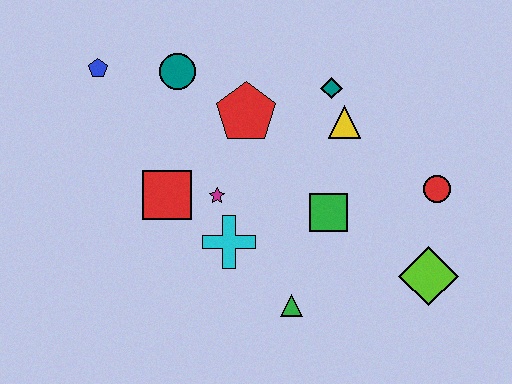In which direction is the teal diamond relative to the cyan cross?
The teal diamond is above the cyan cross.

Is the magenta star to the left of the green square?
Yes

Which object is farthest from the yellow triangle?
The blue pentagon is farthest from the yellow triangle.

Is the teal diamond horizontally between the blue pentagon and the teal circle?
No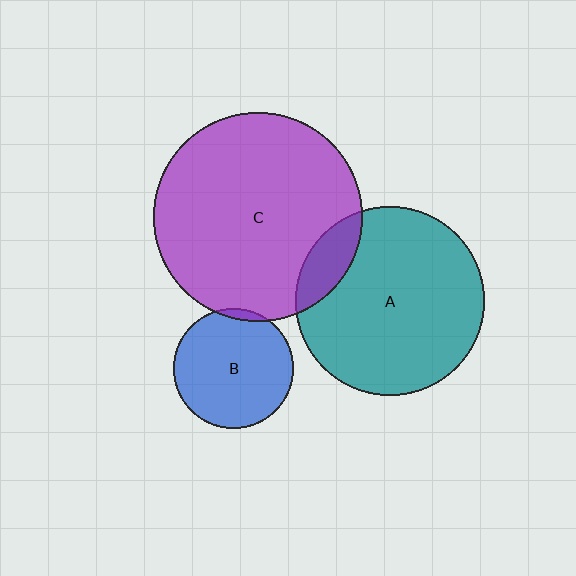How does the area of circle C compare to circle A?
Approximately 1.2 times.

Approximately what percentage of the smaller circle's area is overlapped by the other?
Approximately 5%.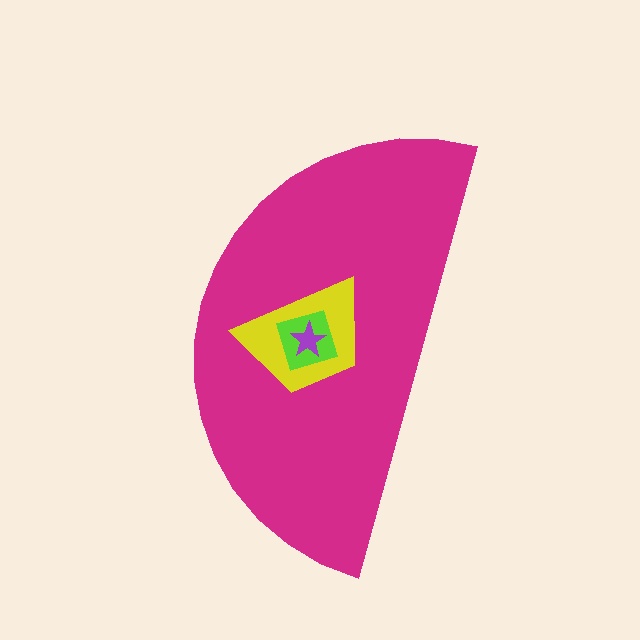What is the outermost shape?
The magenta semicircle.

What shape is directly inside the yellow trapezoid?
The lime square.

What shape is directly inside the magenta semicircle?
The yellow trapezoid.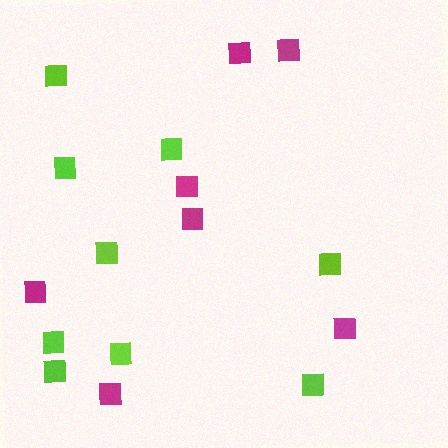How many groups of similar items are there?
There are 2 groups: one group of lime squares (9) and one group of magenta squares (7).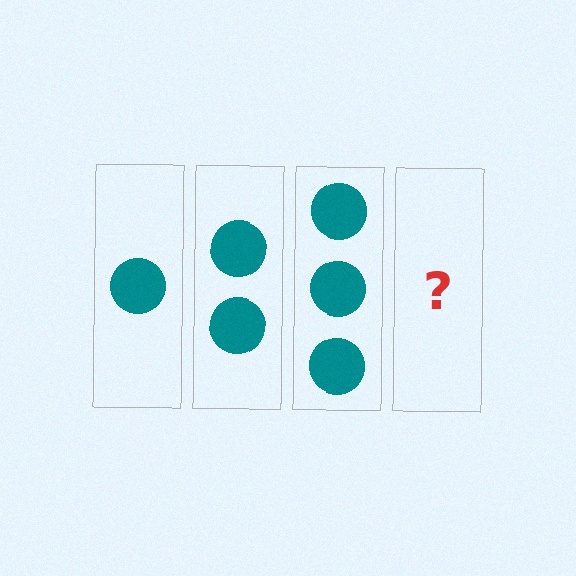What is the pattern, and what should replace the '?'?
The pattern is that each step adds one more circle. The '?' should be 4 circles.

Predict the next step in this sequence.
The next step is 4 circles.